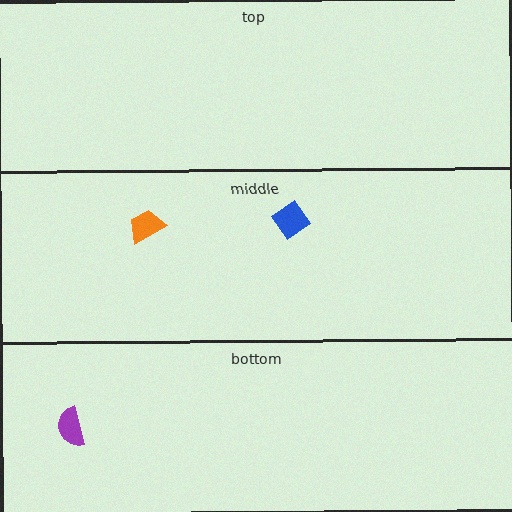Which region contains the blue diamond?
The middle region.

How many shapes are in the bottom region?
1.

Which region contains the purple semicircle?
The bottom region.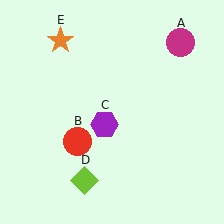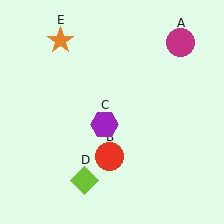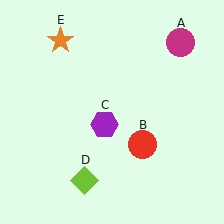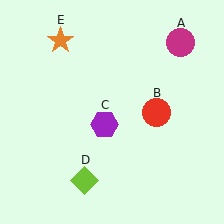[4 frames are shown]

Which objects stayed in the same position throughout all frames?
Magenta circle (object A) and purple hexagon (object C) and lime diamond (object D) and orange star (object E) remained stationary.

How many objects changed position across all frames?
1 object changed position: red circle (object B).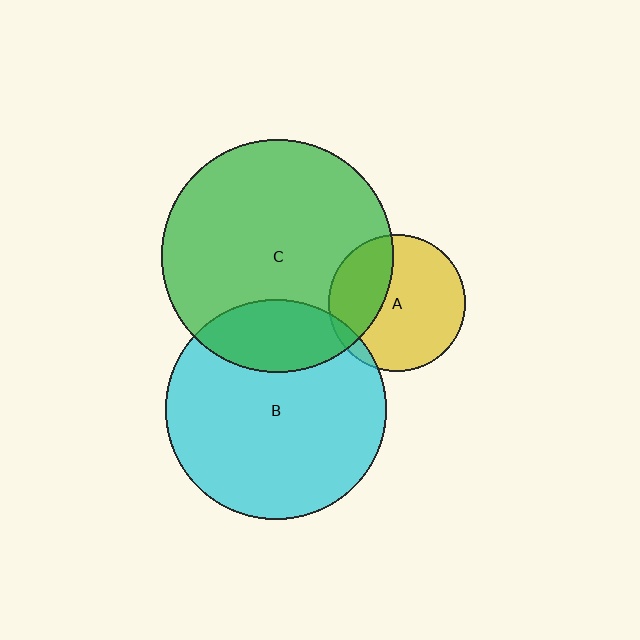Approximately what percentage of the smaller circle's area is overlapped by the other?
Approximately 20%.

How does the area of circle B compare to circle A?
Approximately 2.6 times.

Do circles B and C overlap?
Yes.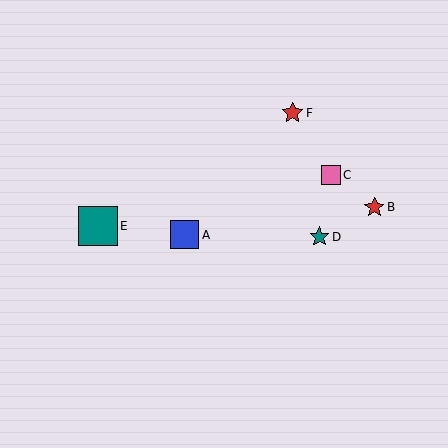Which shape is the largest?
The teal square (labeled E) is the largest.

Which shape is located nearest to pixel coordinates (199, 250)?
The blue square (labeled A) at (185, 235) is nearest to that location.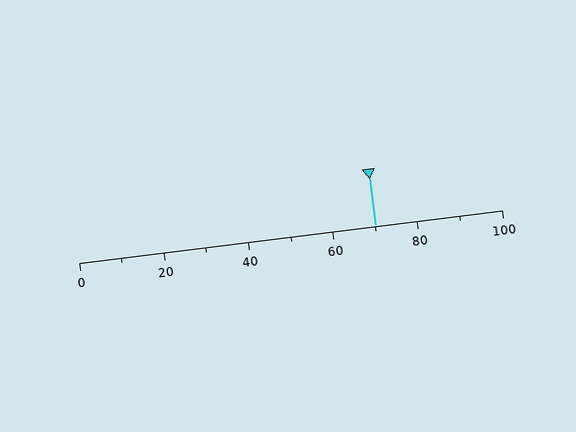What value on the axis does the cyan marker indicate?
The marker indicates approximately 70.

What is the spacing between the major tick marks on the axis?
The major ticks are spaced 20 apart.